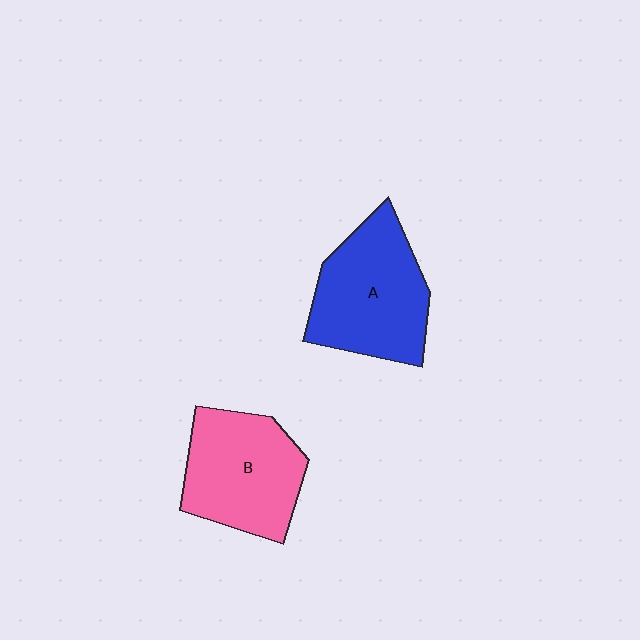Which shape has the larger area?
Shape A (blue).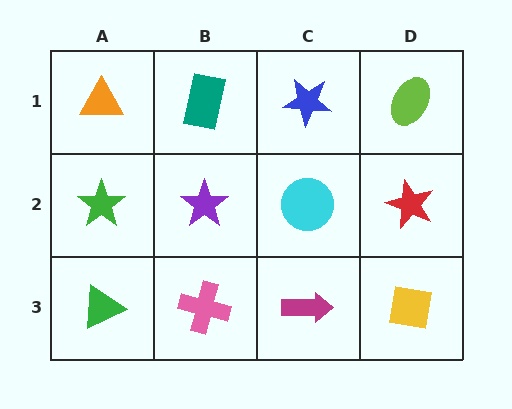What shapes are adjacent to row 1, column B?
A purple star (row 2, column B), an orange triangle (row 1, column A), a blue star (row 1, column C).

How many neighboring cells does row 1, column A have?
2.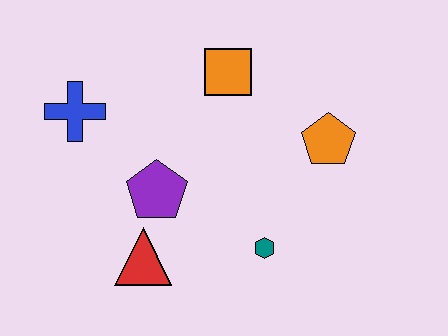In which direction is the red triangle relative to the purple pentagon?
The red triangle is below the purple pentagon.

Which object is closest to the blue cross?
The purple pentagon is closest to the blue cross.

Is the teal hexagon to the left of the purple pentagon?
No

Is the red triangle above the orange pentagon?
No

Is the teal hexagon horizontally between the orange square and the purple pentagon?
No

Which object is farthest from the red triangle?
The orange pentagon is farthest from the red triangle.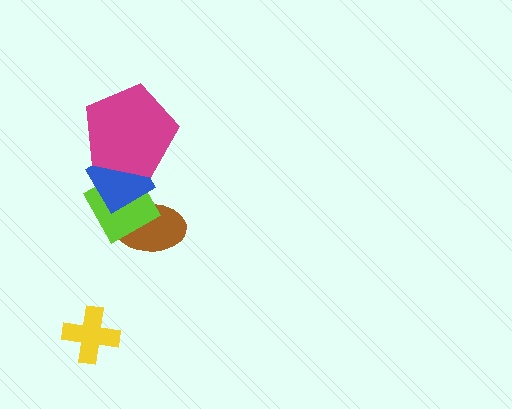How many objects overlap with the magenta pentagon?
2 objects overlap with the magenta pentagon.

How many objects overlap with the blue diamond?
3 objects overlap with the blue diamond.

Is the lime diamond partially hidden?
Yes, it is partially covered by another shape.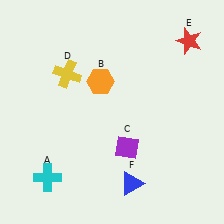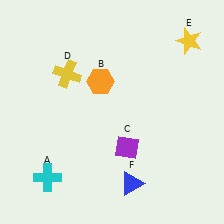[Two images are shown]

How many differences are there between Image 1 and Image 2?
There is 1 difference between the two images.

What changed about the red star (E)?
In Image 1, E is red. In Image 2, it changed to yellow.